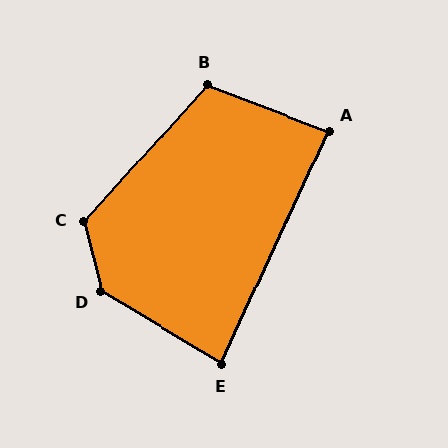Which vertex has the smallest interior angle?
E, at approximately 84 degrees.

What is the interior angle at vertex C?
Approximately 124 degrees (obtuse).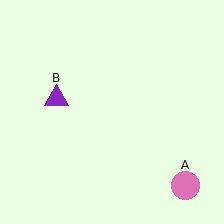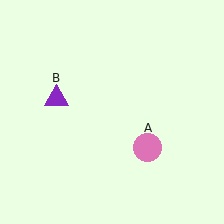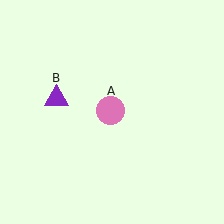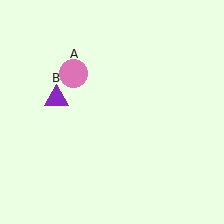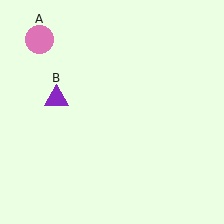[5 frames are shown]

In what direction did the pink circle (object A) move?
The pink circle (object A) moved up and to the left.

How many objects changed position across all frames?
1 object changed position: pink circle (object A).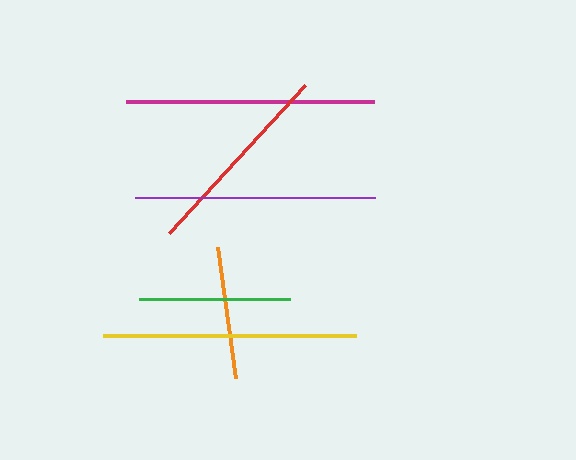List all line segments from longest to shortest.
From longest to shortest: yellow, magenta, purple, red, green, orange.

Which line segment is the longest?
The yellow line is the longest at approximately 253 pixels.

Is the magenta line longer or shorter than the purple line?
The magenta line is longer than the purple line.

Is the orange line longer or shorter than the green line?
The green line is longer than the orange line.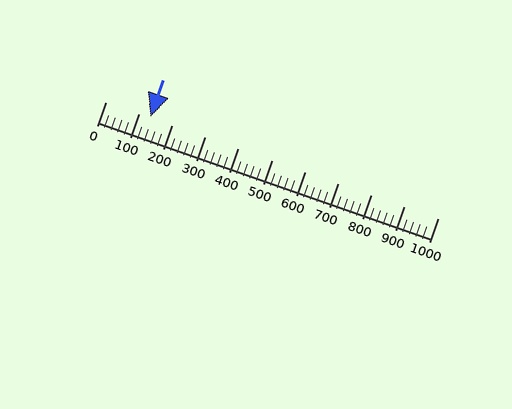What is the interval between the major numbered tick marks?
The major tick marks are spaced 100 units apart.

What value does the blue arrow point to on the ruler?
The blue arrow points to approximately 134.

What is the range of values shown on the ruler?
The ruler shows values from 0 to 1000.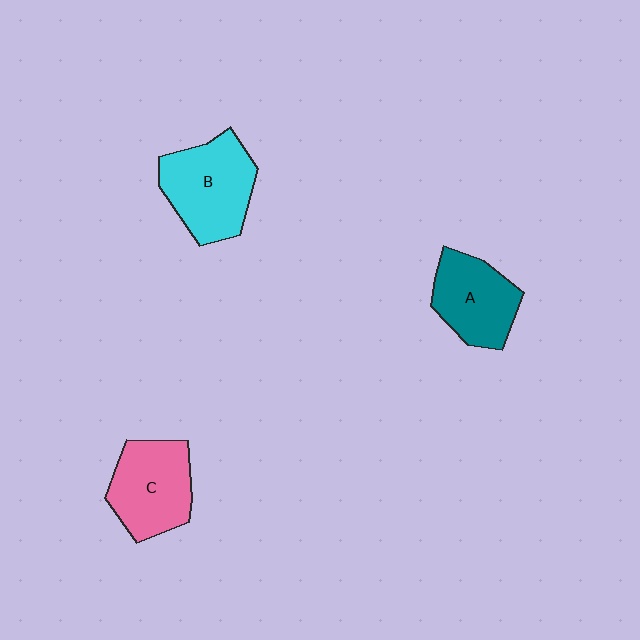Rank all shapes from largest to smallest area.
From largest to smallest: B (cyan), C (pink), A (teal).